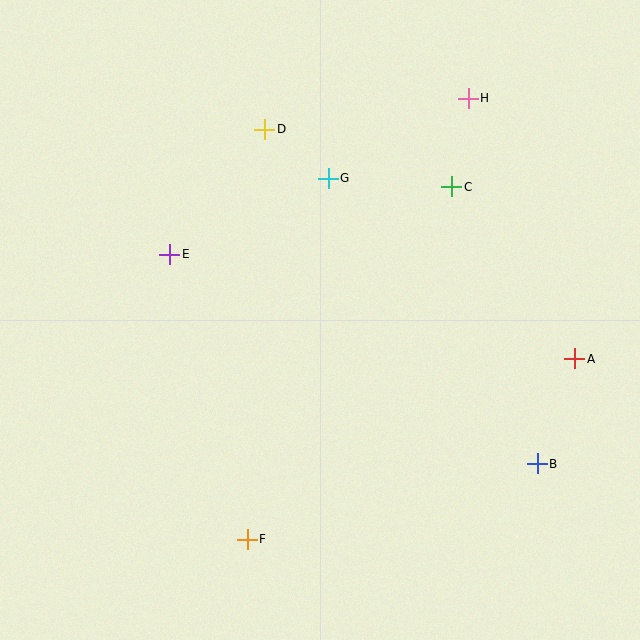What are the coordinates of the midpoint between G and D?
The midpoint between G and D is at (297, 154).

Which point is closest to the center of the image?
Point G at (328, 178) is closest to the center.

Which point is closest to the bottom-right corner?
Point B is closest to the bottom-right corner.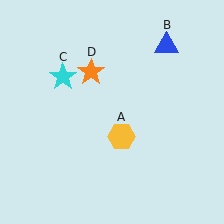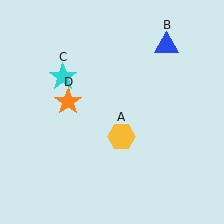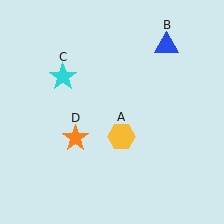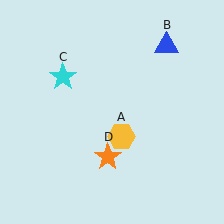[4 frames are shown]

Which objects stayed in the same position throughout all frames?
Yellow hexagon (object A) and blue triangle (object B) and cyan star (object C) remained stationary.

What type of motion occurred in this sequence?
The orange star (object D) rotated counterclockwise around the center of the scene.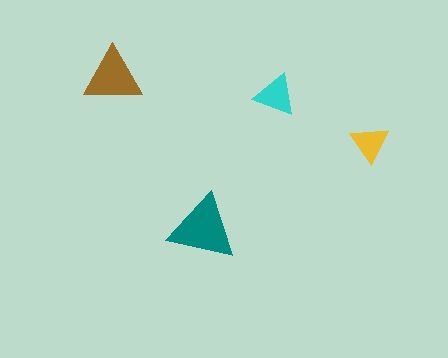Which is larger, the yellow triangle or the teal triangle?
The teal one.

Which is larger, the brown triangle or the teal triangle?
The teal one.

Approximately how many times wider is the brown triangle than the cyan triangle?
About 1.5 times wider.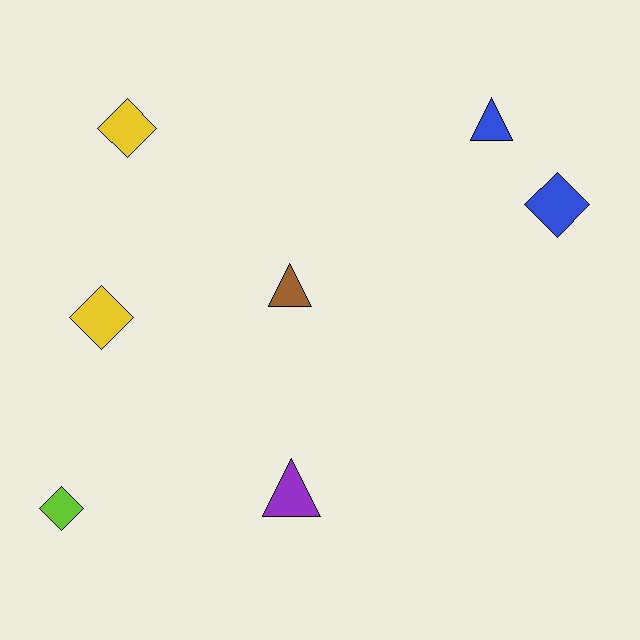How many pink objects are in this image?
There are no pink objects.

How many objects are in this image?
There are 7 objects.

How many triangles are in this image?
There are 3 triangles.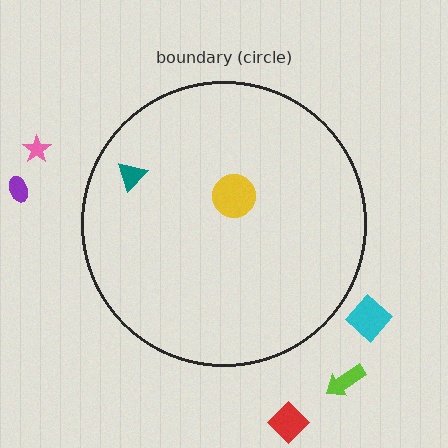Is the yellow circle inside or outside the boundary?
Inside.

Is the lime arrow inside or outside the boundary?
Outside.